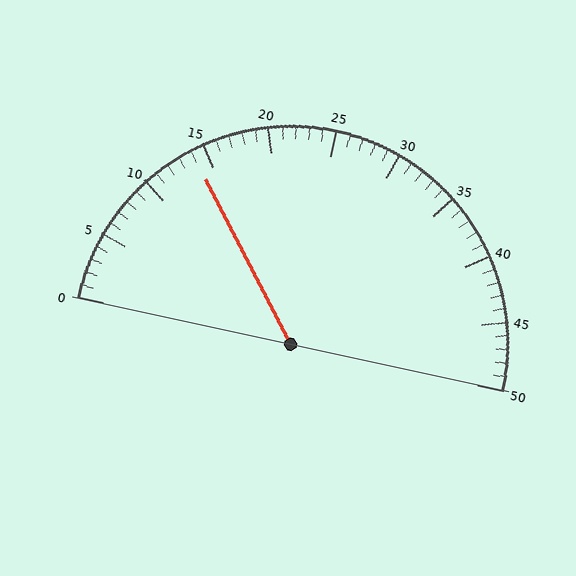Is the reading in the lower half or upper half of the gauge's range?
The reading is in the lower half of the range (0 to 50).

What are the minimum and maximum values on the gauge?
The gauge ranges from 0 to 50.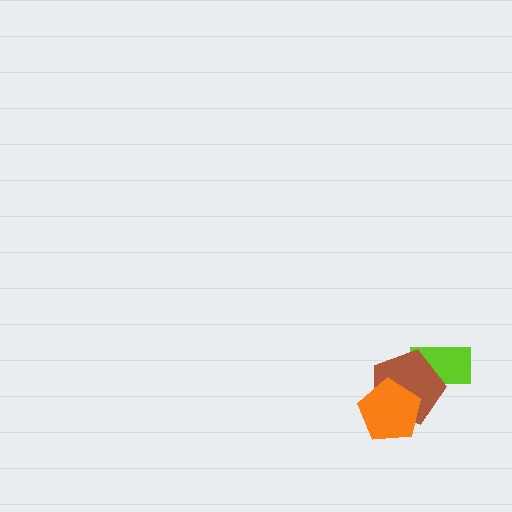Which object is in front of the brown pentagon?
The orange pentagon is in front of the brown pentagon.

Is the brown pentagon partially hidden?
Yes, it is partially covered by another shape.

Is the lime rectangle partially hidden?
Yes, it is partially covered by another shape.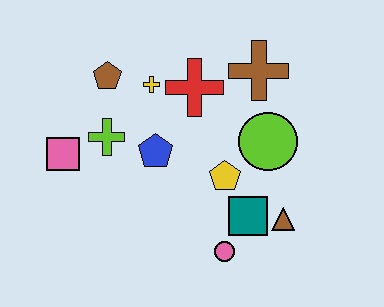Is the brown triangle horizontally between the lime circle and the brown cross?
No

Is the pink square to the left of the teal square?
Yes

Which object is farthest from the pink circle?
The brown pentagon is farthest from the pink circle.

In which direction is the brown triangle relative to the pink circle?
The brown triangle is to the right of the pink circle.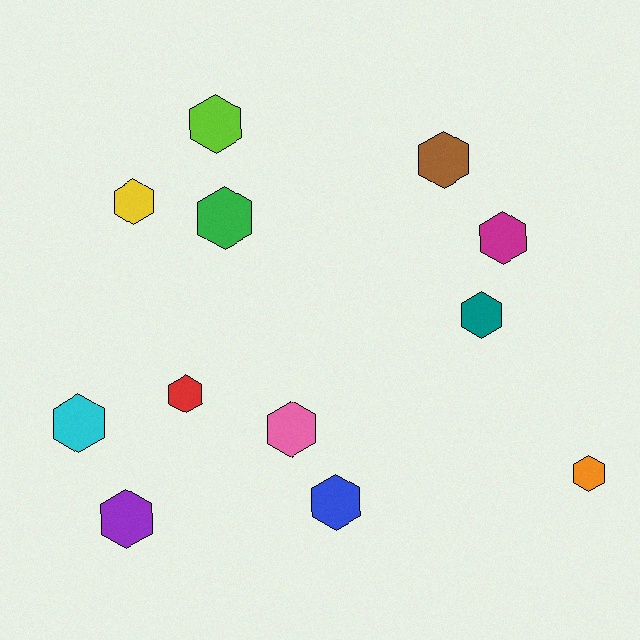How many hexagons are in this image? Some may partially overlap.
There are 12 hexagons.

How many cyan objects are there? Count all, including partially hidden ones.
There is 1 cyan object.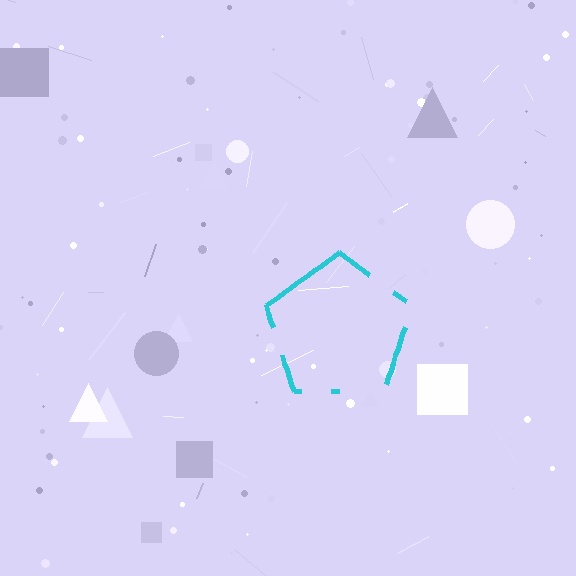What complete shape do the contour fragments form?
The contour fragments form a pentagon.